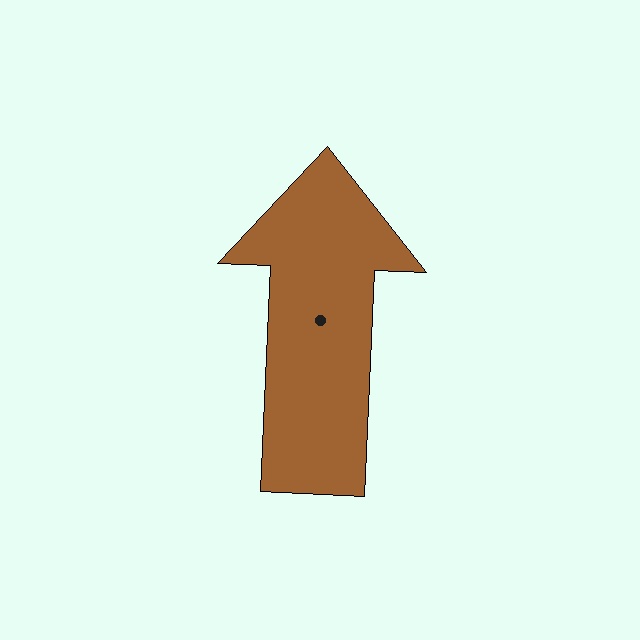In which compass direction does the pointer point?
North.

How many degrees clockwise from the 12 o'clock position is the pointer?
Approximately 2 degrees.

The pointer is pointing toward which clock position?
Roughly 12 o'clock.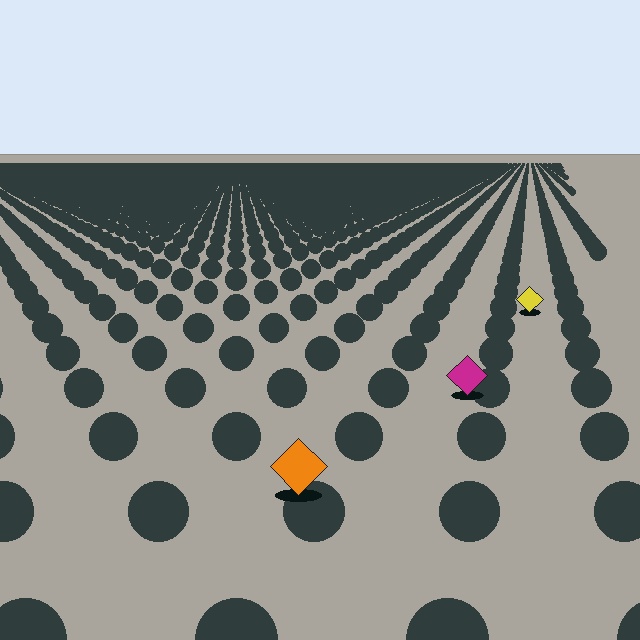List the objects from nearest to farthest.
From nearest to farthest: the orange diamond, the magenta diamond, the yellow diamond.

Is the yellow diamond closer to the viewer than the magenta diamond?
No. The magenta diamond is closer — you can tell from the texture gradient: the ground texture is coarser near it.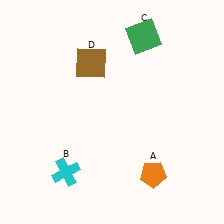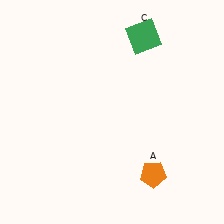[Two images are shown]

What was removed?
The brown square (D), the cyan cross (B) were removed in Image 2.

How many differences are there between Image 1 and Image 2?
There are 2 differences between the two images.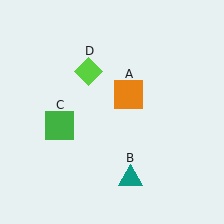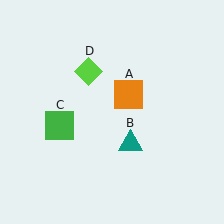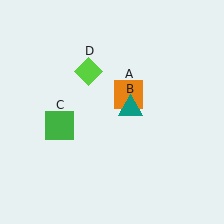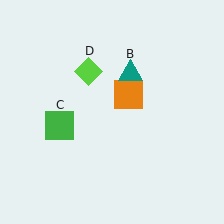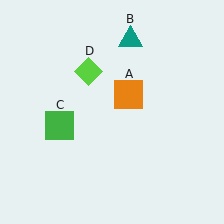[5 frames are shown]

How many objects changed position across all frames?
1 object changed position: teal triangle (object B).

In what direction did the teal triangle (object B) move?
The teal triangle (object B) moved up.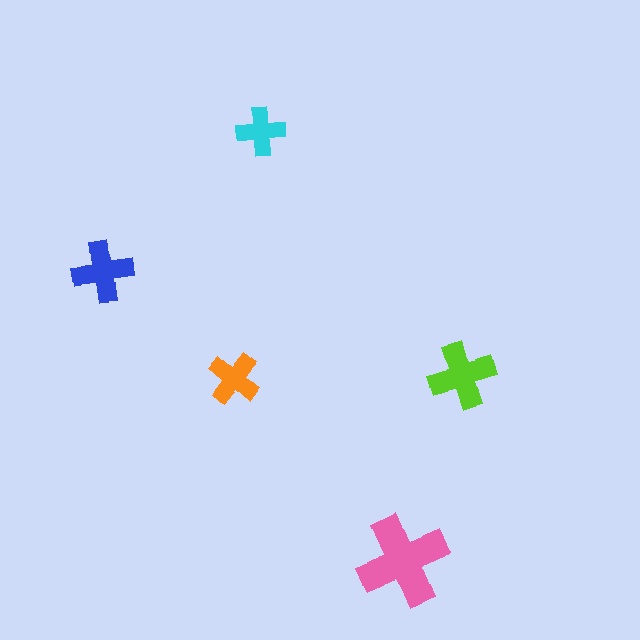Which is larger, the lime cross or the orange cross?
The lime one.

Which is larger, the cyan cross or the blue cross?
The blue one.